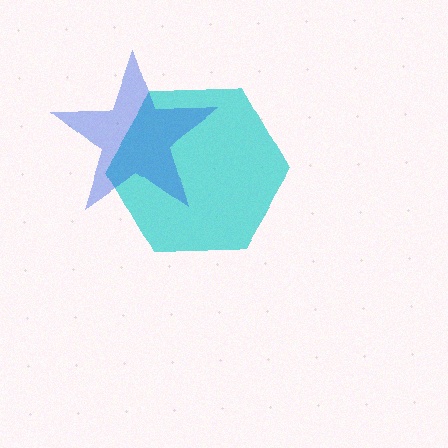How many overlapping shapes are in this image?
There are 2 overlapping shapes in the image.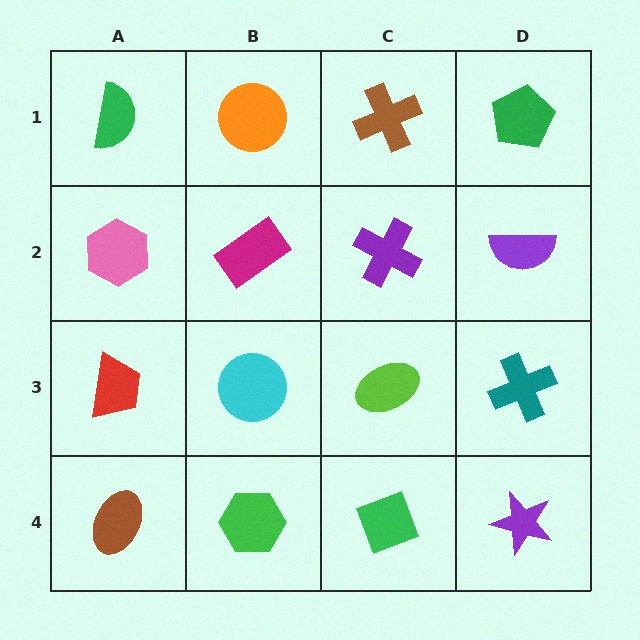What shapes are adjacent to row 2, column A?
A green semicircle (row 1, column A), a red trapezoid (row 3, column A), a magenta rectangle (row 2, column B).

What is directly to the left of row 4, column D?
A green diamond.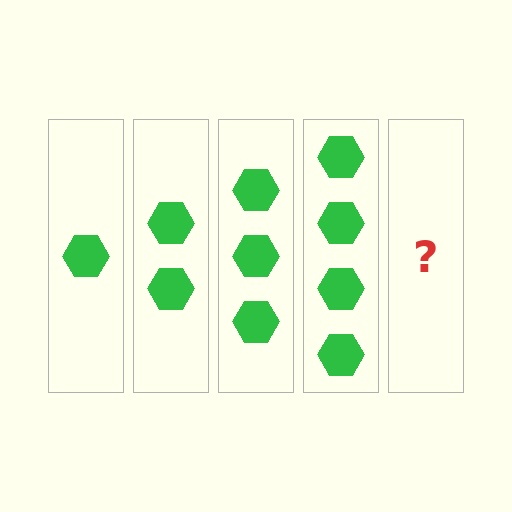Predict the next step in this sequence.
The next step is 5 hexagons.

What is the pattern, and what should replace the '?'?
The pattern is that each step adds one more hexagon. The '?' should be 5 hexagons.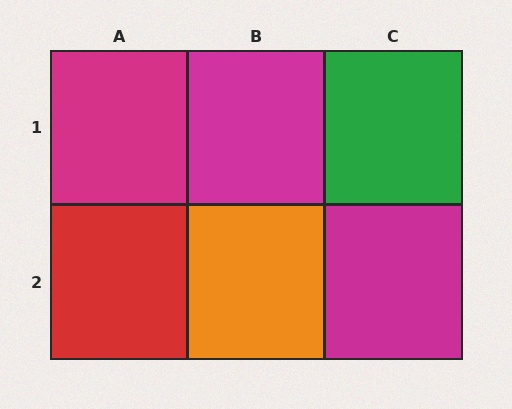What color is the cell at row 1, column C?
Green.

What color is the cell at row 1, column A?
Magenta.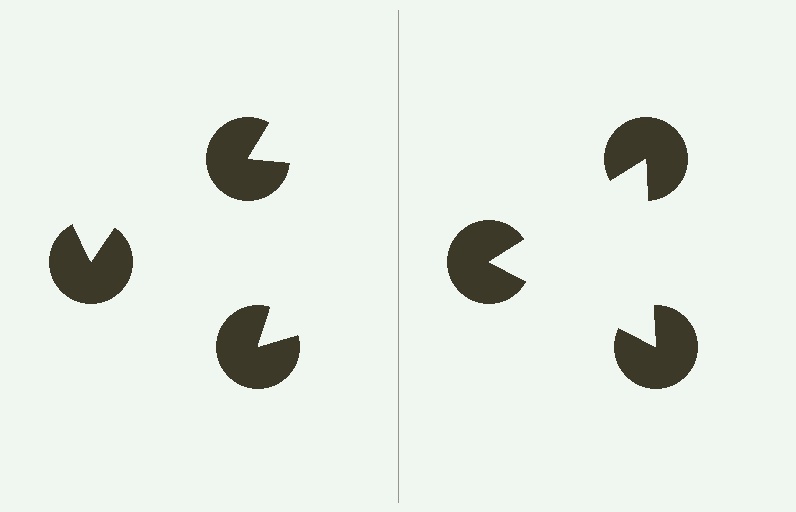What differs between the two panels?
The pac-man discs are positioned identically on both sides; only the wedge orientations differ. On the right they align to a triangle; on the left they are misaligned.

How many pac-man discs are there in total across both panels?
6 — 3 on each side.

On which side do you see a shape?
An illusory triangle appears on the right side. On the left side the wedge cuts are rotated, so no coherent shape forms.